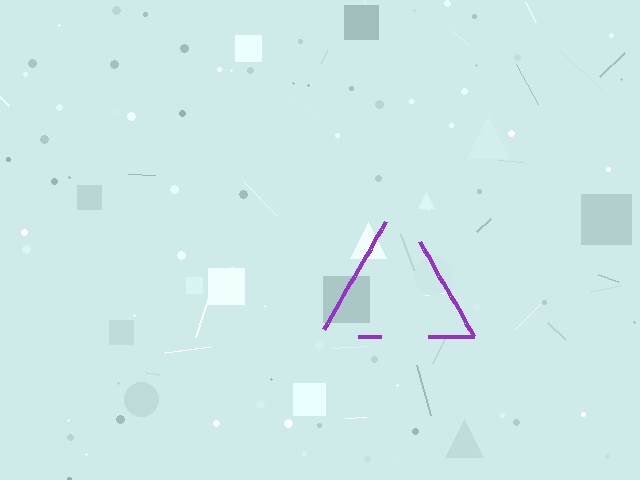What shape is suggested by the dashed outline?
The dashed outline suggests a triangle.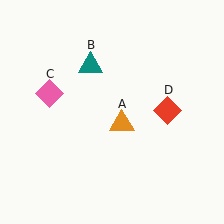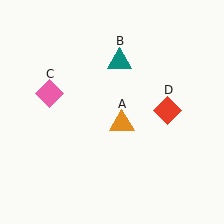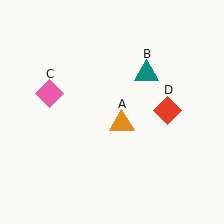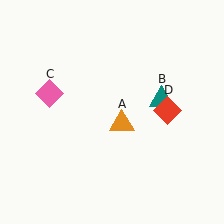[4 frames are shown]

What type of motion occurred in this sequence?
The teal triangle (object B) rotated clockwise around the center of the scene.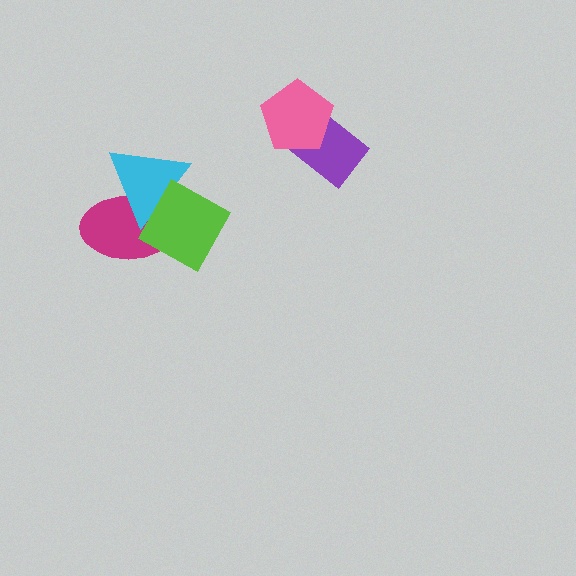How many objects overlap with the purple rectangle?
1 object overlaps with the purple rectangle.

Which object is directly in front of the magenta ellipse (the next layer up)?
The cyan triangle is directly in front of the magenta ellipse.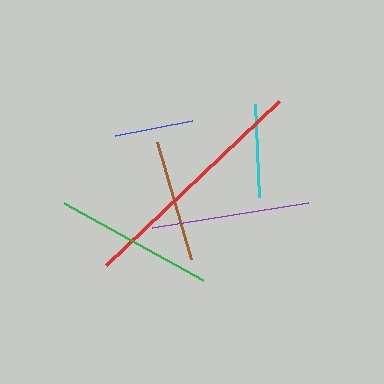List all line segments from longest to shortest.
From longest to shortest: red, green, purple, brown, cyan, blue.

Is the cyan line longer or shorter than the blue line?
The cyan line is longer than the blue line.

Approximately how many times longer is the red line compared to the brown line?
The red line is approximately 2.0 times the length of the brown line.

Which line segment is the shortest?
The blue line is the shortest at approximately 79 pixels.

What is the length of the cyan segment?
The cyan segment is approximately 93 pixels long.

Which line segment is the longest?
The red line is the longest at approximately 238 pixels.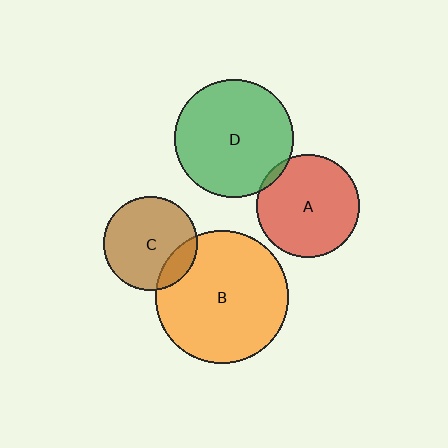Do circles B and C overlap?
Yes.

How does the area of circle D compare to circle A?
Approximately 1.3 times.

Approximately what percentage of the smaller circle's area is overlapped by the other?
Approximately 15%.